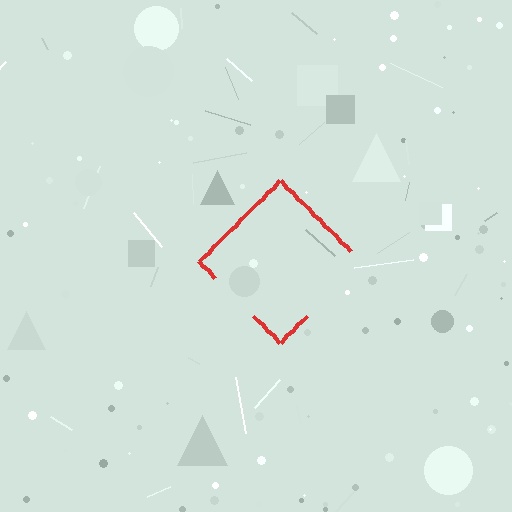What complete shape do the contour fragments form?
The contour fragments form a diamond.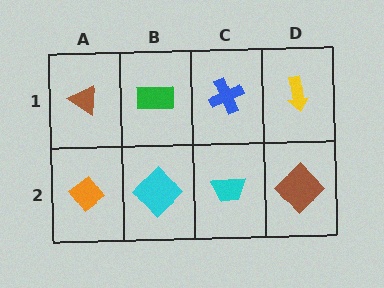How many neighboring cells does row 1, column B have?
3.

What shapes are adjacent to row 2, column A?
A brown triangle (row 1, column A), a cyan diamond (row 2, column B).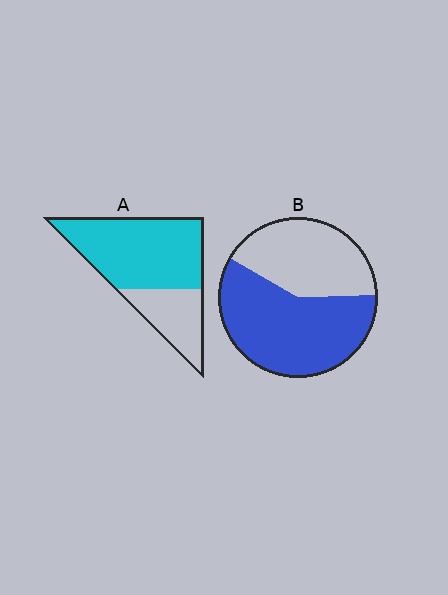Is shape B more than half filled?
Yes.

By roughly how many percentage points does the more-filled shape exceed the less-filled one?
By roughly 10 percentage points (A over B).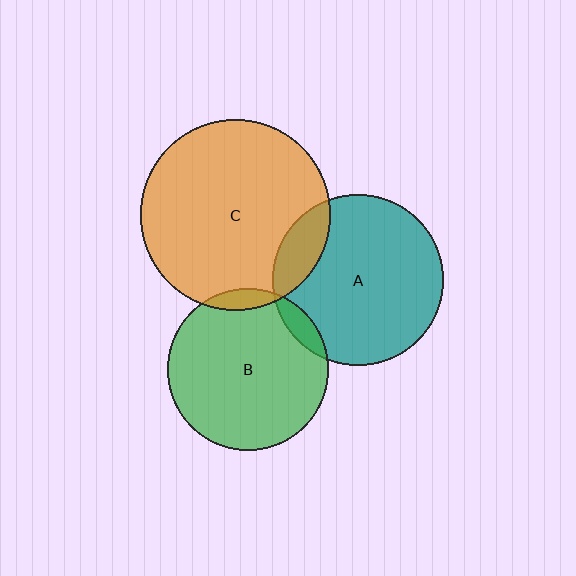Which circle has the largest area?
Circle C (orange).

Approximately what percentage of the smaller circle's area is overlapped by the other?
Approximately 5%.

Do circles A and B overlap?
Yes.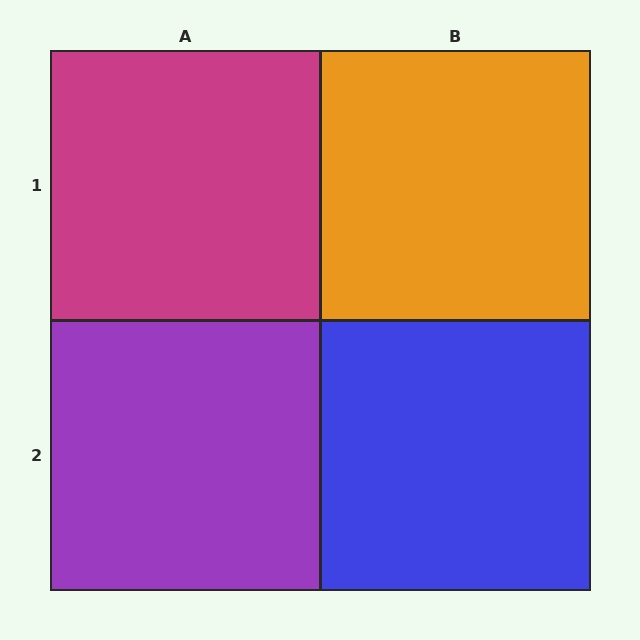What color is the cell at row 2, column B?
Blue.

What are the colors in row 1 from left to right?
Magenta, orange.